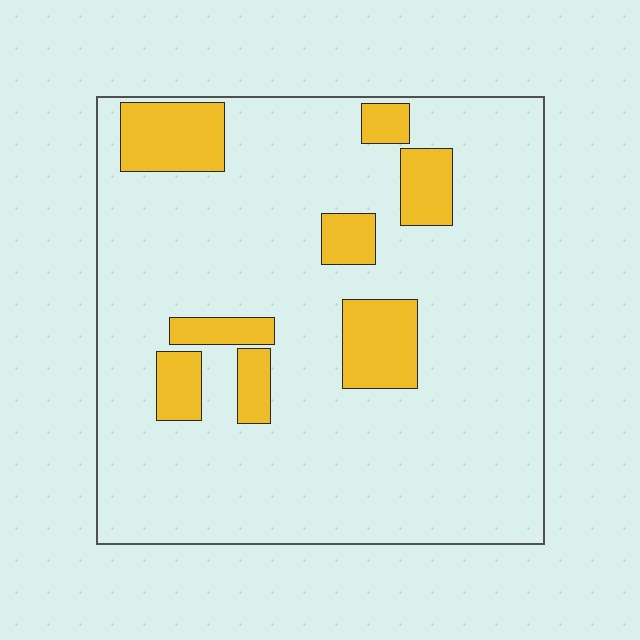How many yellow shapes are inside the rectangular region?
8.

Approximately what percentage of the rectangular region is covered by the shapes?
Approximately 15%.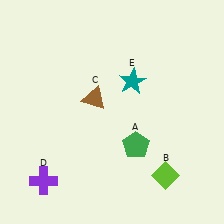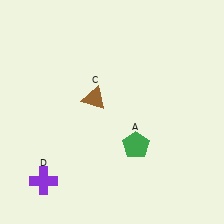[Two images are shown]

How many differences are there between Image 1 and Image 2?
There are 2 differences between the two images.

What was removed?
The lime diamond (B), the teal star (E) were removed in Image 2.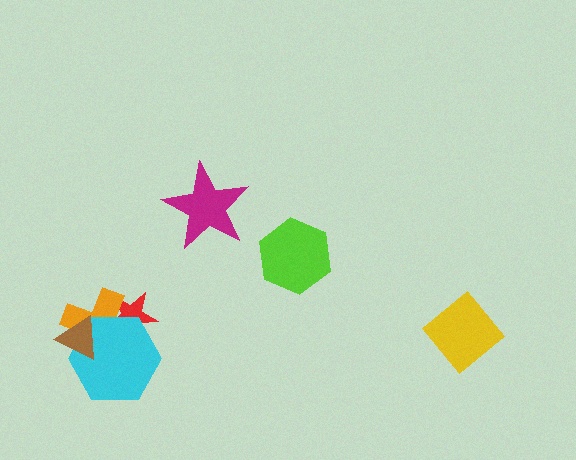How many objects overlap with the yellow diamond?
0 objects overlap with the yellow diamond.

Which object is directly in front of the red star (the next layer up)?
The orange cross is directly in front of the red star.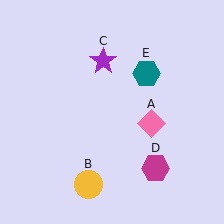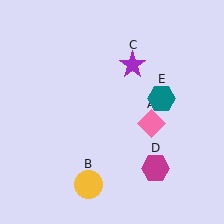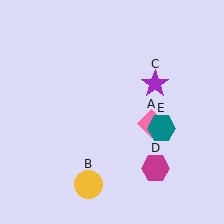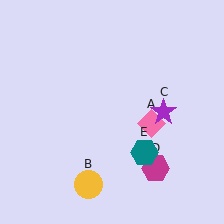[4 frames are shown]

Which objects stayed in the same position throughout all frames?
Pink diamond (object A) and yellow circle (object B) and magenta hexagon (object D) remained stationary.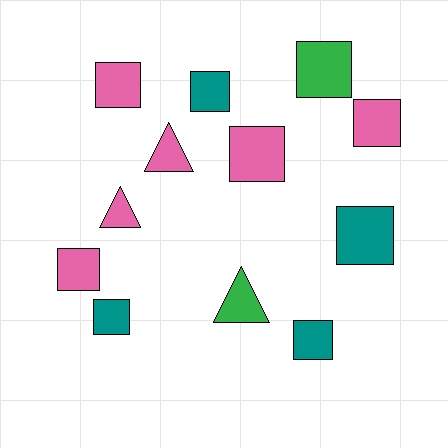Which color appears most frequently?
Pink, with 6 objects.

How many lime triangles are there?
There are no lime triangles.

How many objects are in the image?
There are 12 objects.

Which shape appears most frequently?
Square, with 9 objects.